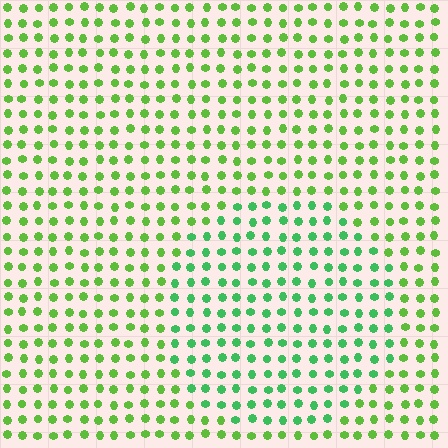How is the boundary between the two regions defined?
The boundary is defined purely by a slight shift in hue (about 31 degrees). Spacing, size, and orientation are identical on both sides.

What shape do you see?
I see a circle.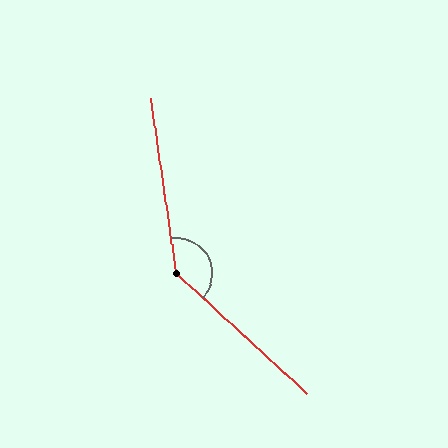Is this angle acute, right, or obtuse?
It is obtuse.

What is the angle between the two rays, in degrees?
Approximately 141 degrees.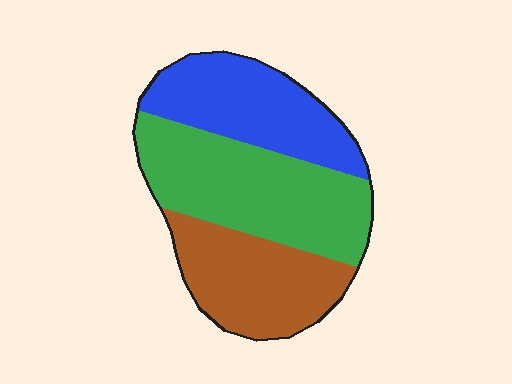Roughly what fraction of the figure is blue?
Blue covers about 30% of the figure.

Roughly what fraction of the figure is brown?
Brown takes up between a sixth and a third of the figure.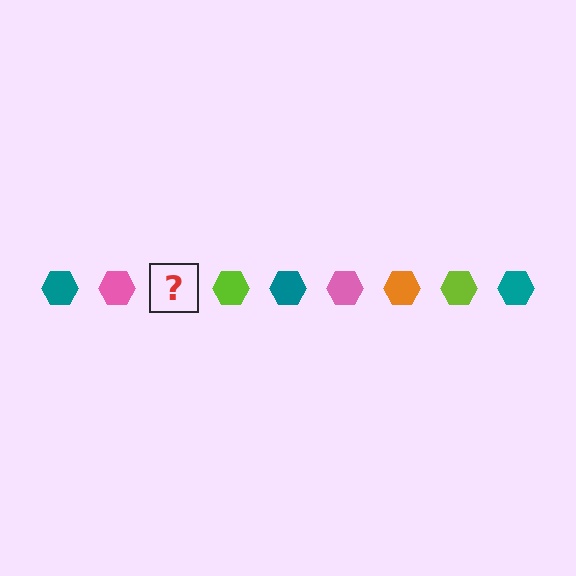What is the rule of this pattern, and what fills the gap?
The rule is that the pattern cycles through teal, pink, orange, lime hexagons. The gap should be filled with an orange hexagon.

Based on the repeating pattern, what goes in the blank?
The blank should be an orange hexagon.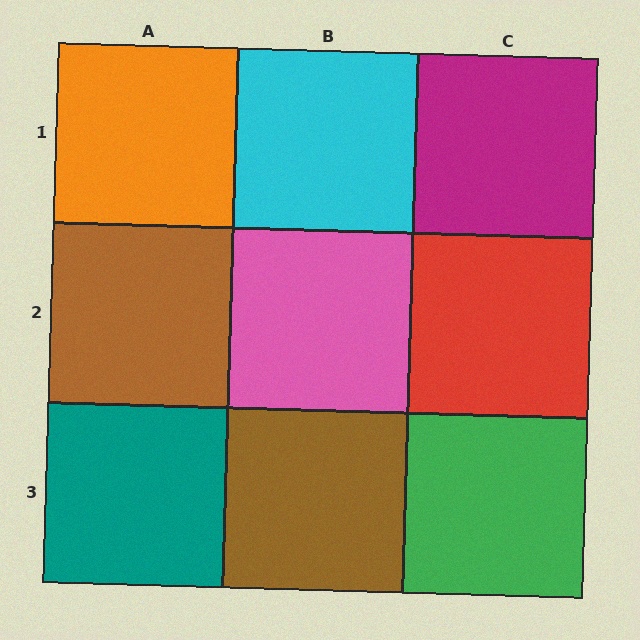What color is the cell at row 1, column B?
Cyan.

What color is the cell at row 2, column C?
Red.